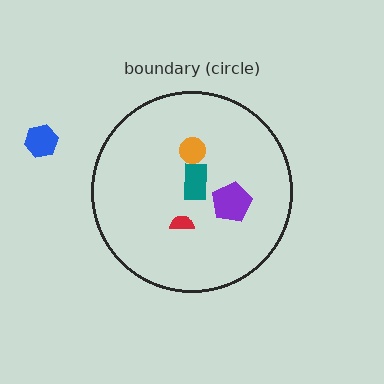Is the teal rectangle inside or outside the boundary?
Inside.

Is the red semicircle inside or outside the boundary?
Inside.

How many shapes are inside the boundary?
4 inside, 1 outside.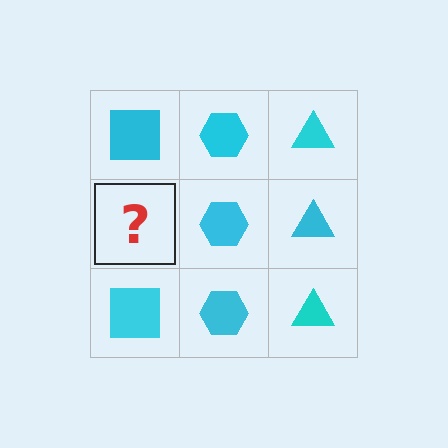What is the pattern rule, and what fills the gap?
The rule is that each column has a consistent shape. The gap should be filled with a cyan square.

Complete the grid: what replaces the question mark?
The question mark should be replaced with a cyan square.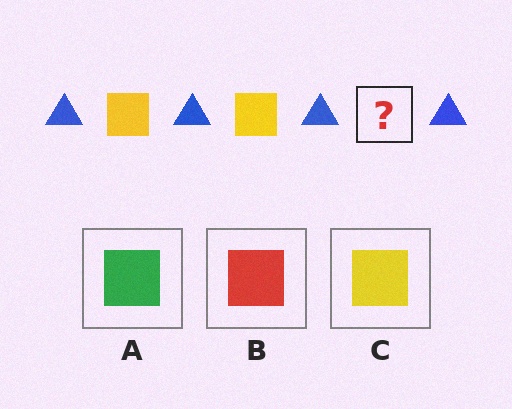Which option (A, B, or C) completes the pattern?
C.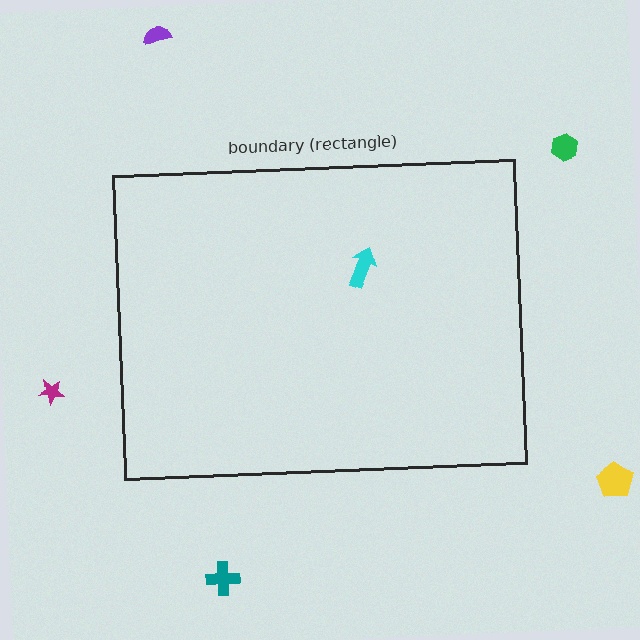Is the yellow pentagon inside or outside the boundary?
Outside.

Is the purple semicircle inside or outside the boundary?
Outside.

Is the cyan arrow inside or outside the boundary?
Inside.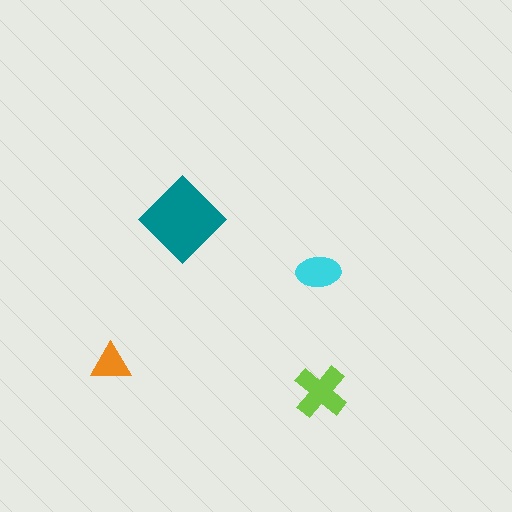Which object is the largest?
The teal diamond.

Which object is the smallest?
The orange triangle.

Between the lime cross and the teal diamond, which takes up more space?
The teal diamond.